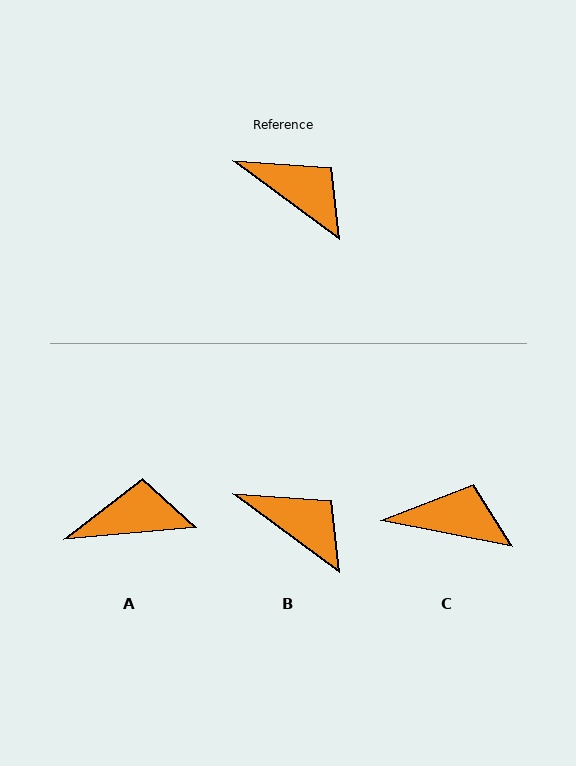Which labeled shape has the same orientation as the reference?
B.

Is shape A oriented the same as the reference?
No, it is off by about 42 degrees.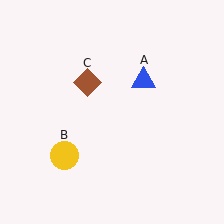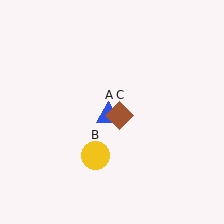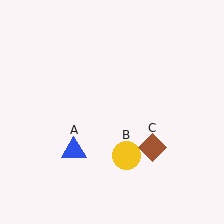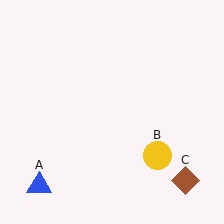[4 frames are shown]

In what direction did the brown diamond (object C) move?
The brown diamond (object C) moved down and to the right.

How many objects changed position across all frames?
3 objects changed position: blue triangle (object A), yellow circle (object B), brown diamond (object C).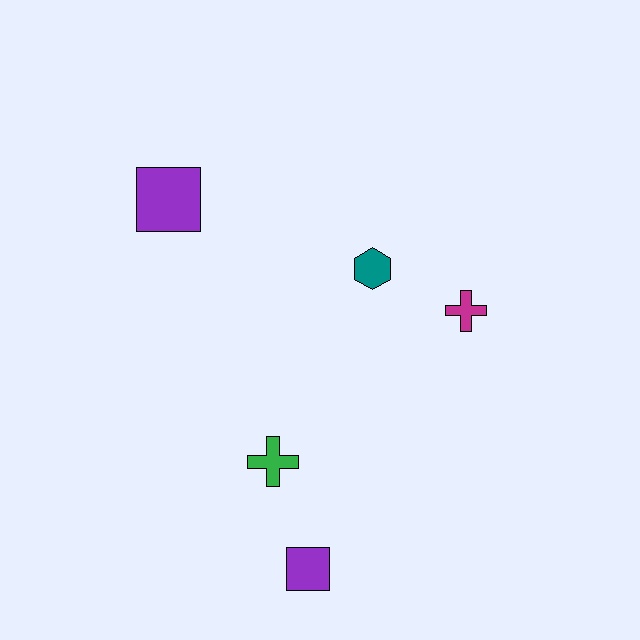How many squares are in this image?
There are 2 squares.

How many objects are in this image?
There are 5 objects.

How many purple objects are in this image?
There are 2 purple objects.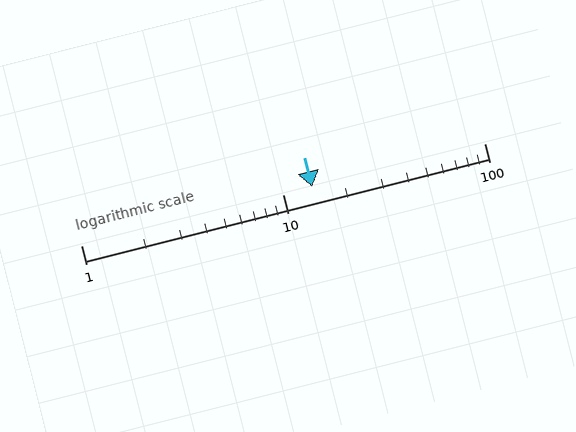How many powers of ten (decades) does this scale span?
The scale spans 2 decades, from 1 to 100.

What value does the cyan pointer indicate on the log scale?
The pointer indicates approximately 14.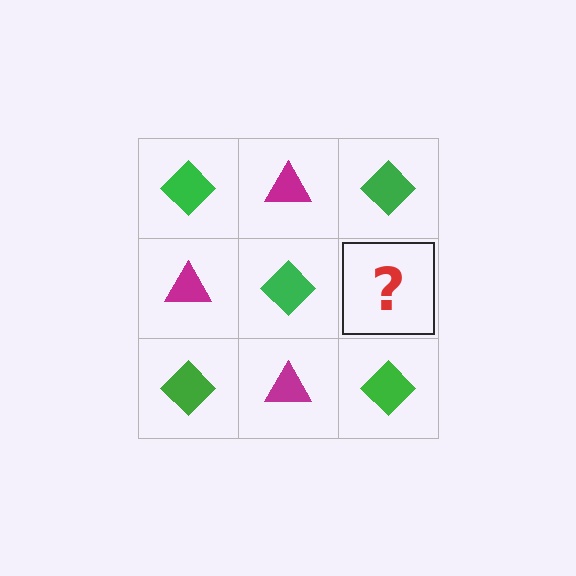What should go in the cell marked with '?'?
The missing cell should contain a magenta triangle.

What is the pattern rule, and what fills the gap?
The rule is that it alternates green diamond and magenta triangle in a checkerboard pattern. The gap should be filled with a magenta triangle.